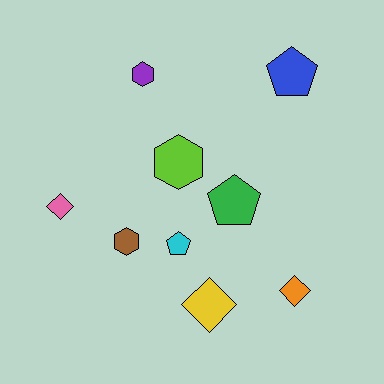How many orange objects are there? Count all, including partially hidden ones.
There is 1 orange object.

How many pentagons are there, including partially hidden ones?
There are 3 pentagons.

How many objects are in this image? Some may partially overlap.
There are 9 objects.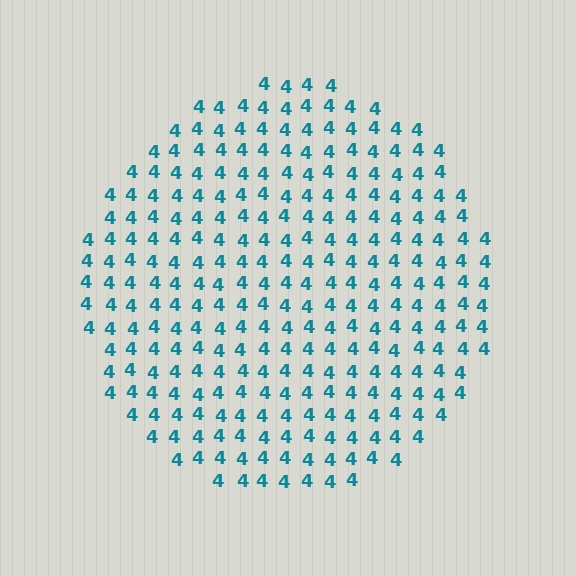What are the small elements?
The small elements are digit 4's.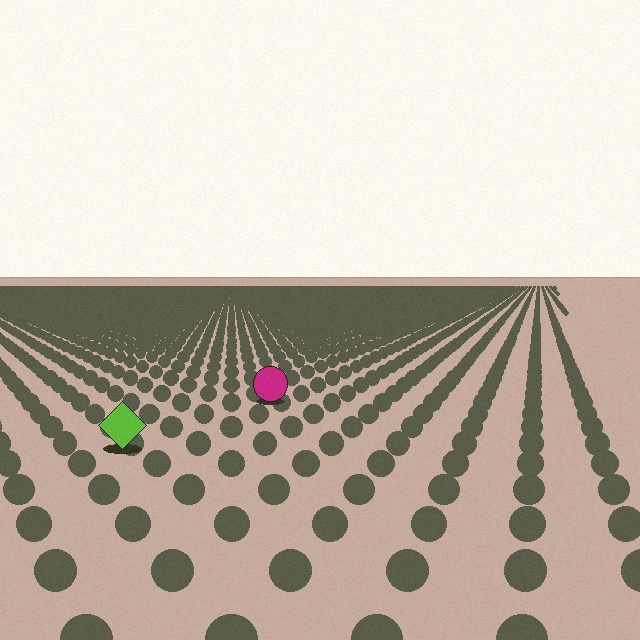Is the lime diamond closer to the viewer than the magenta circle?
Yes. The lime diamond is closer — you can tell from the texture gradient: the ground texture is coarser near it.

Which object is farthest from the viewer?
The magenta circle is farthest from the viewer. It appears smaller and the ground texture around it is denser.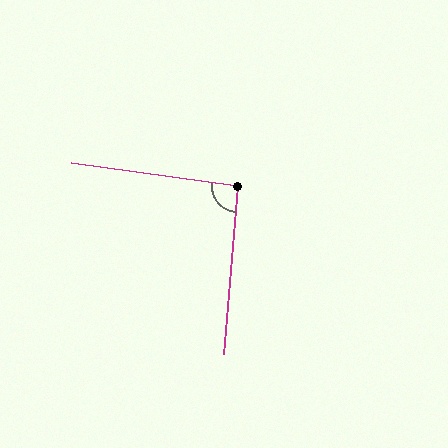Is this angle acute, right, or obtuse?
It is approximately a right angle.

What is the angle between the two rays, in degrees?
Approximately 93 degrees.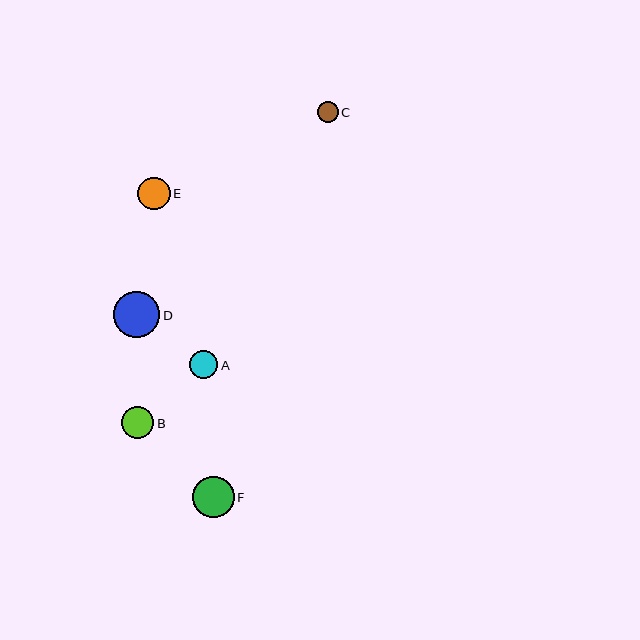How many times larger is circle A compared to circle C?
Circle A is approximately 1.4 times the size of circle C.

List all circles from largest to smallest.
From largest to smallest: D, F, B, E, A, C.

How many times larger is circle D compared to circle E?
Circle D is approximately 1.4 times the size of circle E.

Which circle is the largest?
Circle D is the largest with a size of approximately 46 pixels.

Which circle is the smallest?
Circle C is the smallest with a size of approximately 21 pixels.